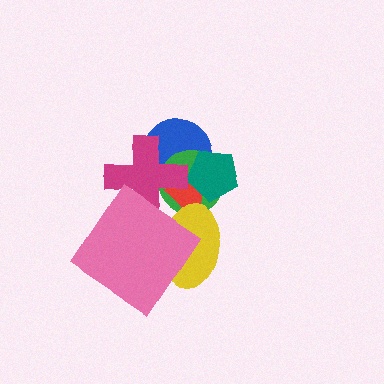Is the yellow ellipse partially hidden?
Yes, it is partially covered by another shape.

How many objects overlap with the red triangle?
5 objects overlap with the red triangle.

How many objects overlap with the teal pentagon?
3 objects overlap with the teal pentagon.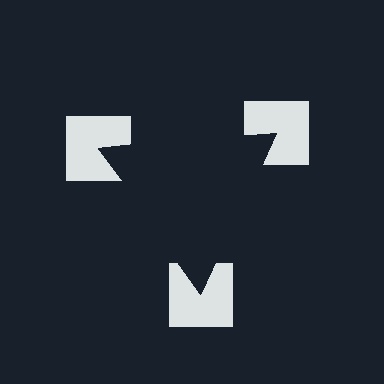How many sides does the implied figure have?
3 sides.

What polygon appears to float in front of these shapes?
An illusory triangle — its edges are inferred from the aligned wedge cuts in the notched squares, not physically drawn.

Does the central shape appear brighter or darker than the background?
It typically appears slightly darker than the background, even though no actual brightness change is drawn.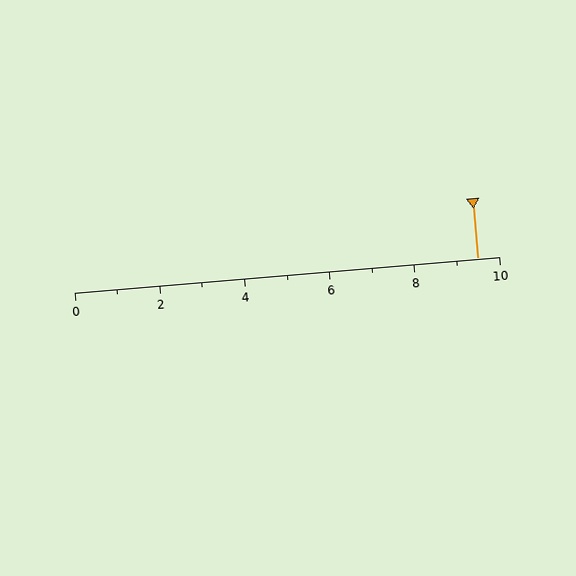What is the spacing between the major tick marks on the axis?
The major ticks are spaced 2 apart.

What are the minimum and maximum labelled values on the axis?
The axis runs from 0 to 10.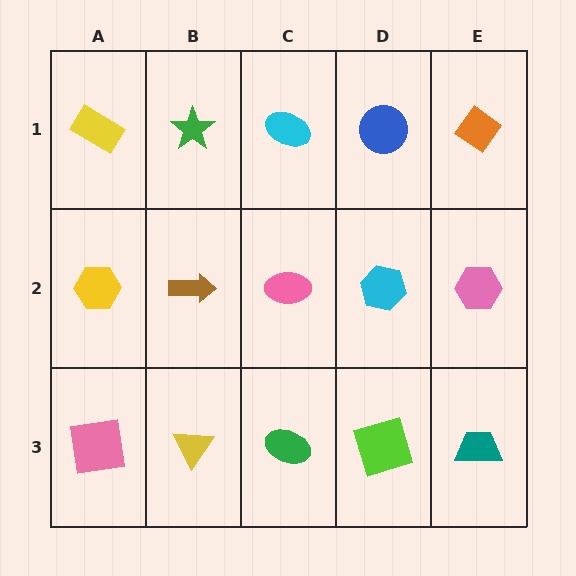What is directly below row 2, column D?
A lime square.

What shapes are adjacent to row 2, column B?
A green star (row 1, column B), a yellow triangle (row 3, column B), a yellow hexagon (row 2, column A), a pink ellipse (row 2, column C).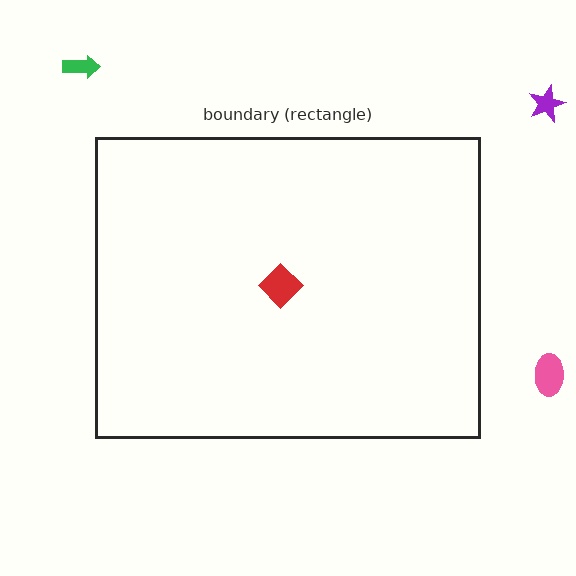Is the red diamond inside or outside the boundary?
Inside.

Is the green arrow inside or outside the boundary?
Outside.